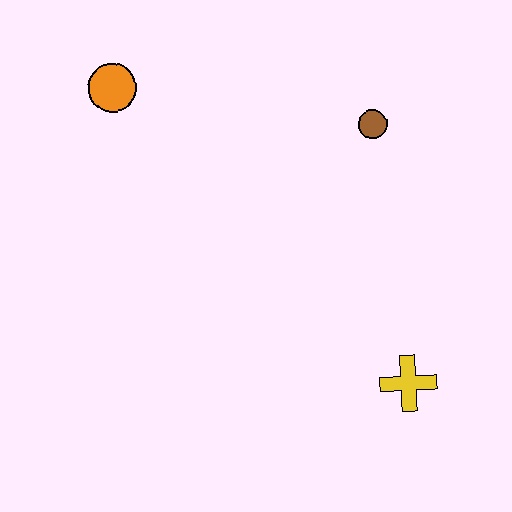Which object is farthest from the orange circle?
The yellow cross is farthest from the orange circle.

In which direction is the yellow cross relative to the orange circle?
The yellow cross is below the orange circle.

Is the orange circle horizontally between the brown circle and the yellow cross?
No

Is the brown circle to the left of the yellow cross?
Yes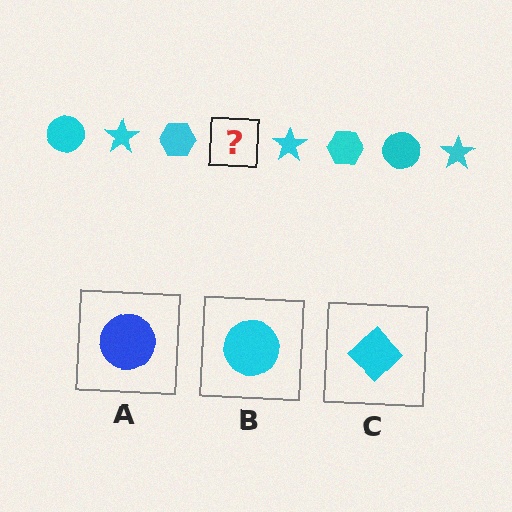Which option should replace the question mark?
Option B.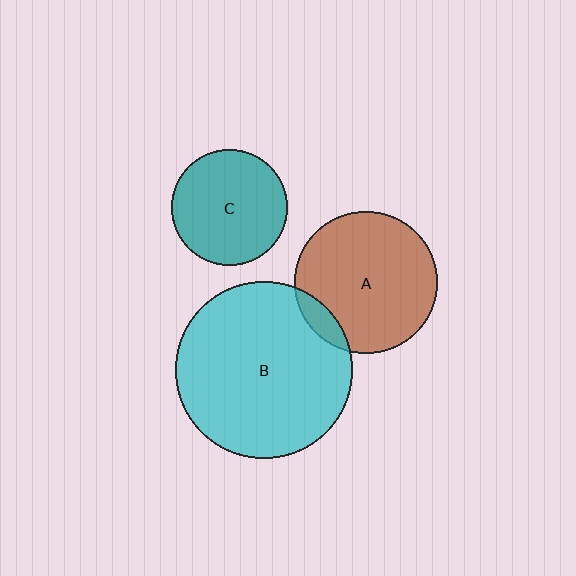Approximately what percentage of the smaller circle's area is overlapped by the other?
Approximately 10%.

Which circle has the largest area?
Circle B (cyan).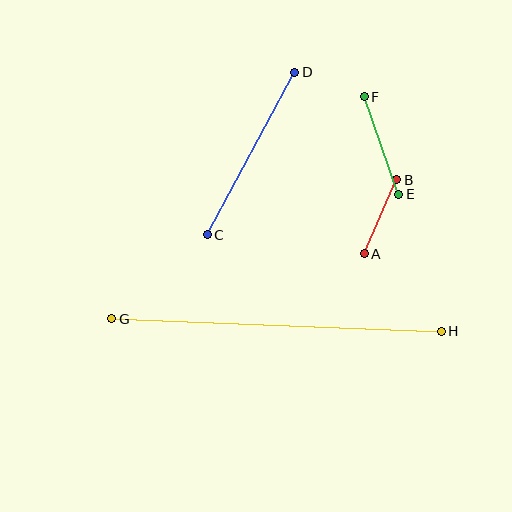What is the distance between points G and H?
The distance is approximately 330 pixels.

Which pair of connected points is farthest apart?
Points G and H are farthest apart.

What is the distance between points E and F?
The distance is approximately 104 pixels.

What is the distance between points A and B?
The distance is approximately 81 pixels.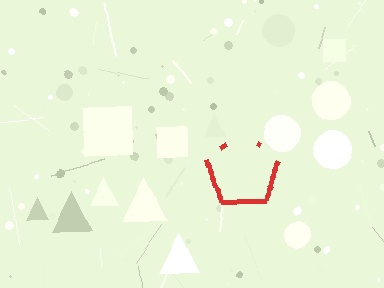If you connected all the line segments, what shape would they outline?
They would outline a pentagon.